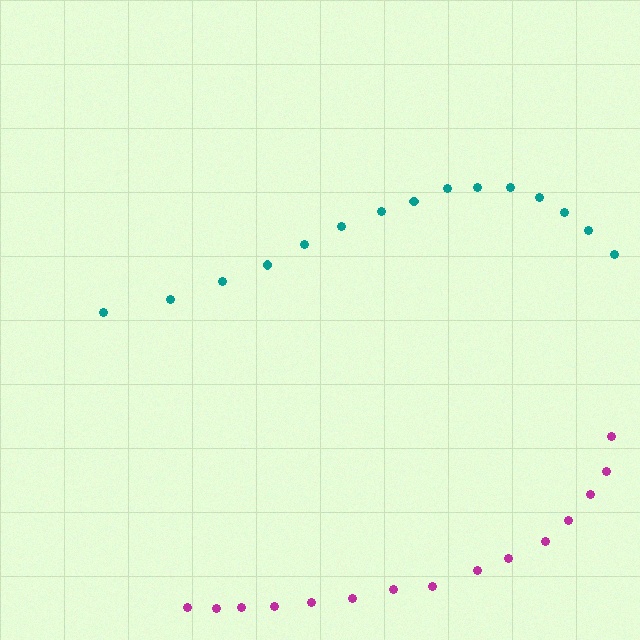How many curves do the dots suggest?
There are 2 distinct paths.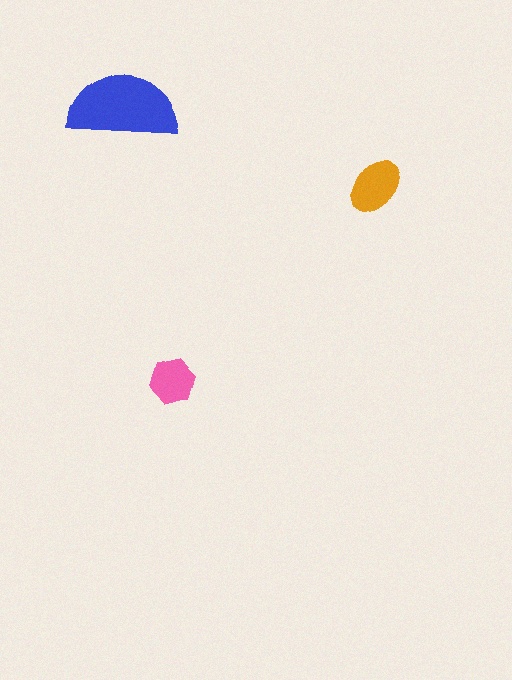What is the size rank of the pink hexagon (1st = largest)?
3rd.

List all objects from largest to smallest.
The blue semicircle, the orange ellipse, the pink hexagon.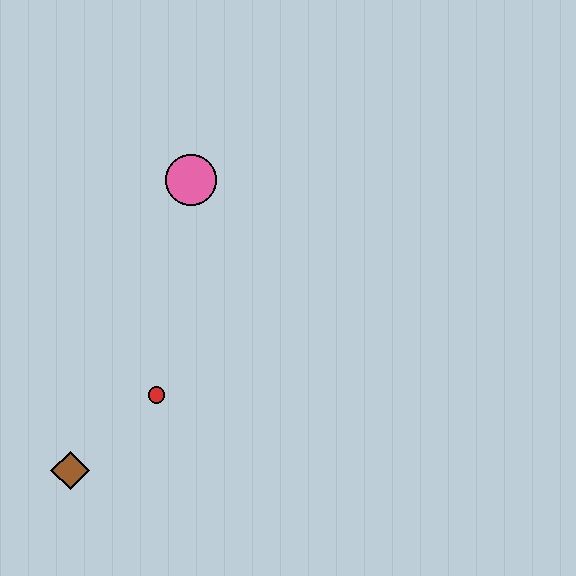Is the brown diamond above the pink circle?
No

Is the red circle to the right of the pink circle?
No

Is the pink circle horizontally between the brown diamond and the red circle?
No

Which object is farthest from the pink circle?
The brown diamond is farthest from the pink circle.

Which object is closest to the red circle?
The brown diamond is closest to the red circle.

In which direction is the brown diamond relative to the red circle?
The brown diamond is to the left of the red circle.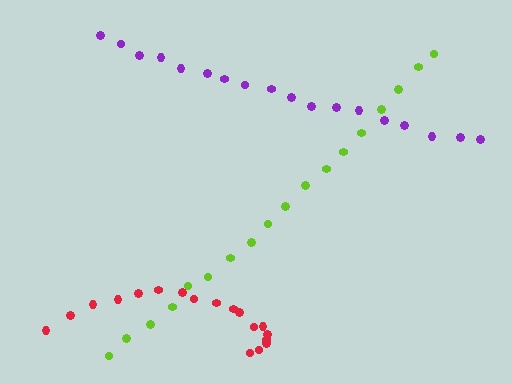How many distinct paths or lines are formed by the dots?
There are 3 distinct paths.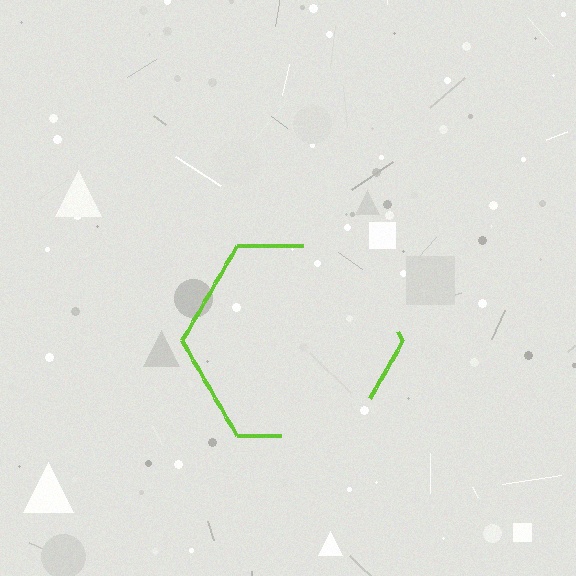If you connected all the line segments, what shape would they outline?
They would outline a hexagon.